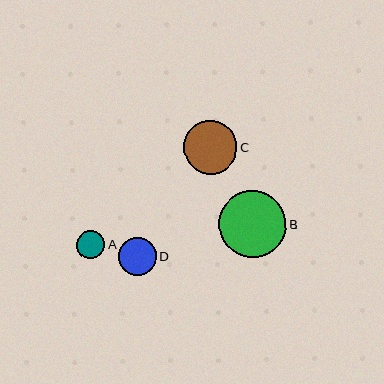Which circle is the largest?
Circle B is the largest with a size of approximately 67 pixels.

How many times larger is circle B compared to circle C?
Circle B is approximately 1.2 times the size of circle C.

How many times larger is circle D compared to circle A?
Circle D is approximately 1.3 times the size of circle A.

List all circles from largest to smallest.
From largest to smallest: B, C, D, A.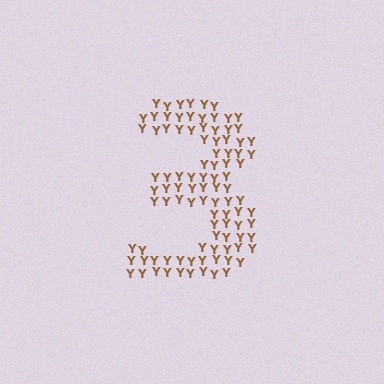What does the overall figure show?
The overall figure shows the digit 3.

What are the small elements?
The small elements are letter Y's.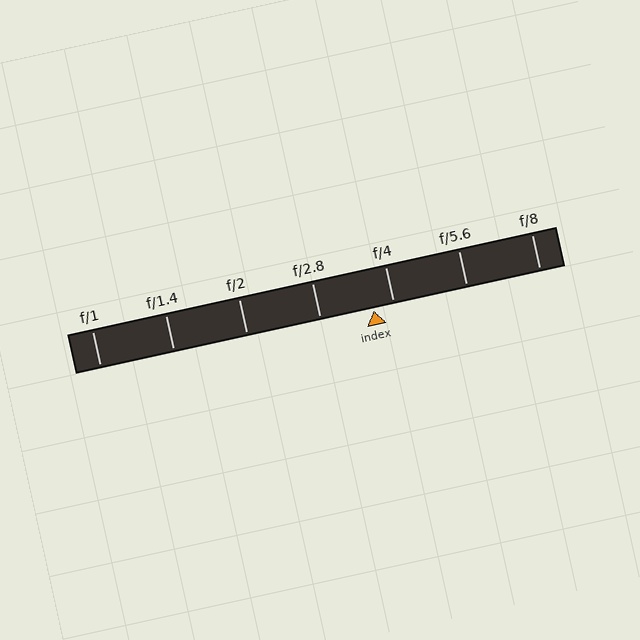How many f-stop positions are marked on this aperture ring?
There are 7 f-stop positions marked.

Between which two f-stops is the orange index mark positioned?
The index mark is between f/2.8 and f/4.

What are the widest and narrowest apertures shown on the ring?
The widest aperture shown is f/1 and the narrowest is f/8.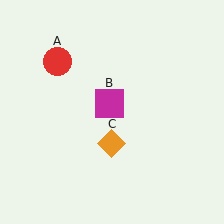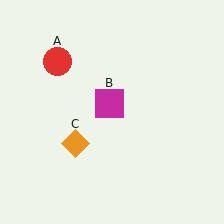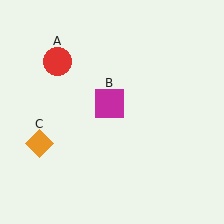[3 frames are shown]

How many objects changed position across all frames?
1 object changed position: orange diamond (object C).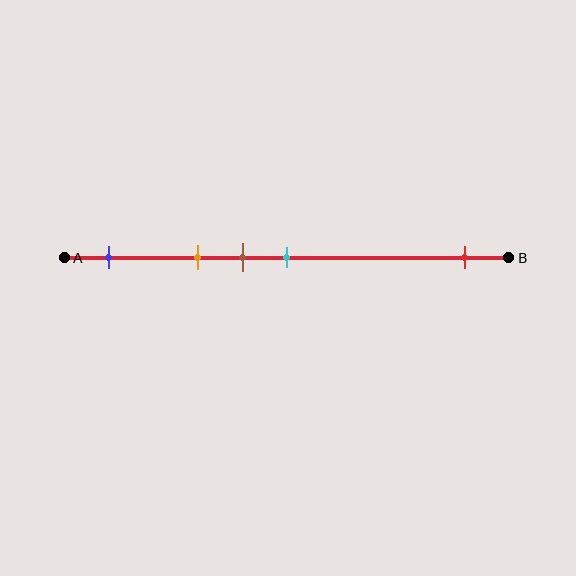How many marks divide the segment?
There are 5 marks dividing the segment.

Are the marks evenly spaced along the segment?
No, the marks are not evenly spaced.